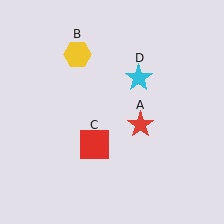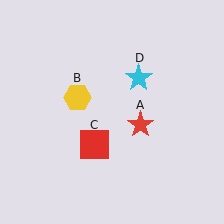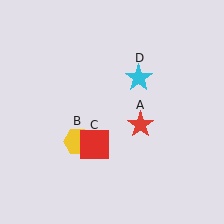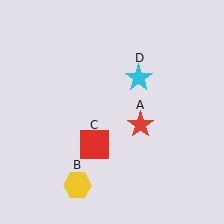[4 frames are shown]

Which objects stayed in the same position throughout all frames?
Red star (object A) and red square (object C) and cyan star (object D) remained stationary.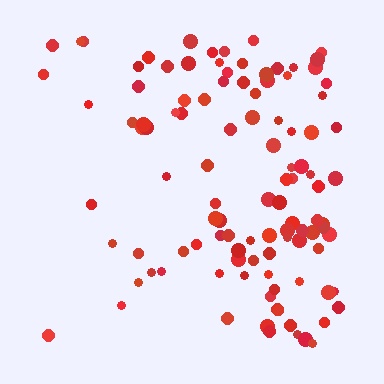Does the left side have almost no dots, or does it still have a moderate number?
Still a moderate number, just noticeably fewer than the right.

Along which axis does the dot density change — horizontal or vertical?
Horizontal.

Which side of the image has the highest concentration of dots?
The right.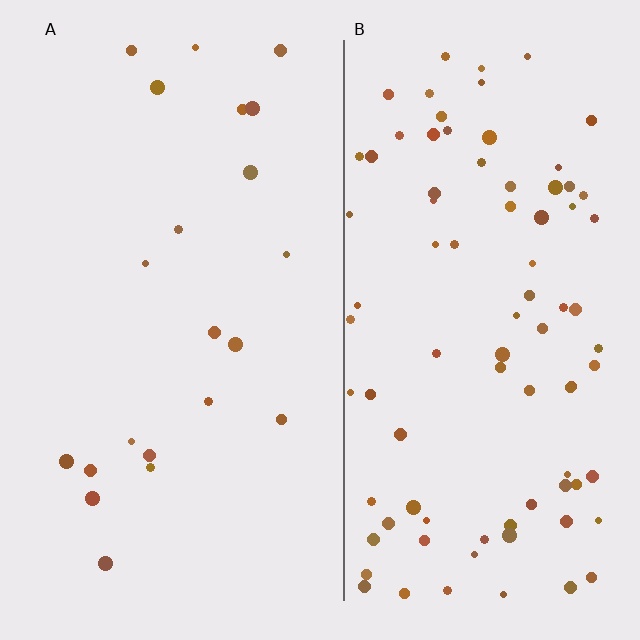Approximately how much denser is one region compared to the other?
Approximately 4.1× — region B over region A.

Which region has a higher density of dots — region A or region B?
B (the right).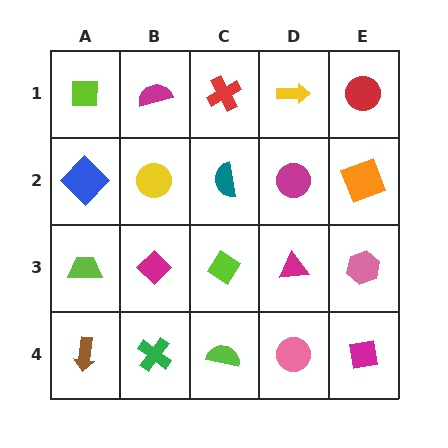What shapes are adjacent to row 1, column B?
A yellow circle (row 2, column B), a lime square (row 1, column A), a red cross (row 1, column C).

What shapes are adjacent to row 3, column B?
A yellow circle (row 2, column B), a green cross (row 4, column B), a lime trapezoid (row 3, column A), a lime diamond (row 3, column C).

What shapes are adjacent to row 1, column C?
A teal semicircle (row 2, column C), a magenta semicircle (row 1, column B), a yellow arrow (row 1, column D).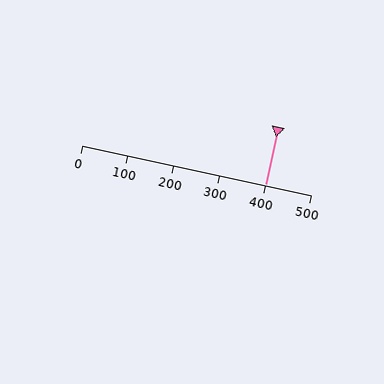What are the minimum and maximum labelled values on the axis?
The axis runs from 0 to 500.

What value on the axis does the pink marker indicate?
The marker indicates approximately 400.